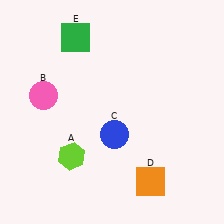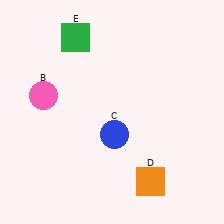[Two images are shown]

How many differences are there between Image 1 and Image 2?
There is 1 difference between the two images.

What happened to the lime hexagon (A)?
The lime hexagon (A) was removed in Image 2. It was in the bottom-left area of Image 1.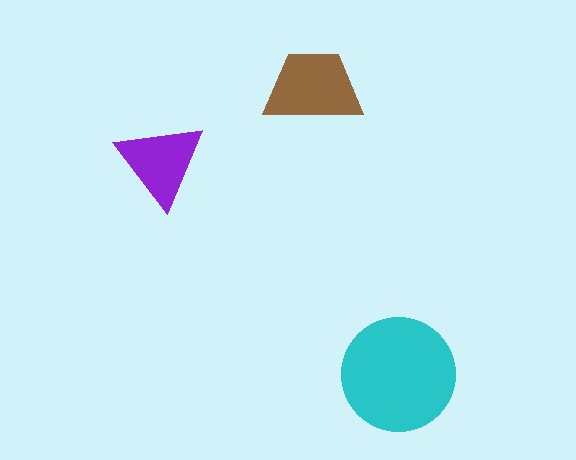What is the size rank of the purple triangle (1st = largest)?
3rd.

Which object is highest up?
The brown trapezoid is topmost.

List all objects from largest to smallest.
The cyan circle, the brown trapezoid, the purple triangle.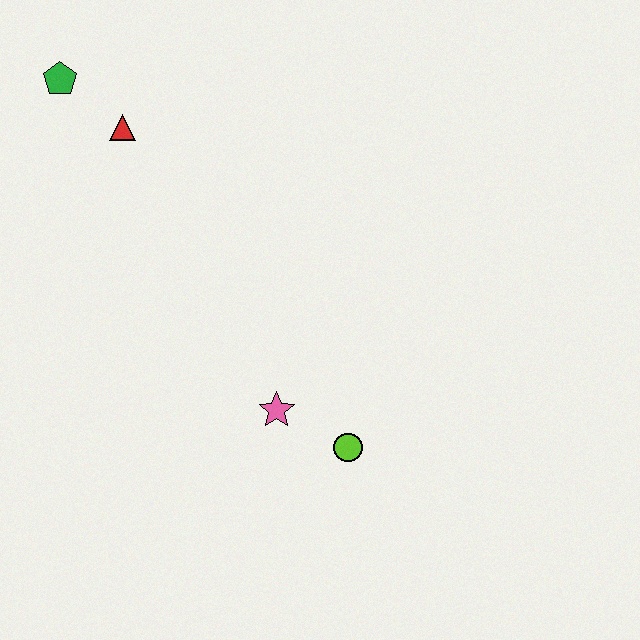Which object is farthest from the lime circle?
The green pentagon is farthest from the lime circle.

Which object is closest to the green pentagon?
The red triangle is closest to the green pentagon.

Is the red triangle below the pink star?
No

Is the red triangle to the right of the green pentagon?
Yes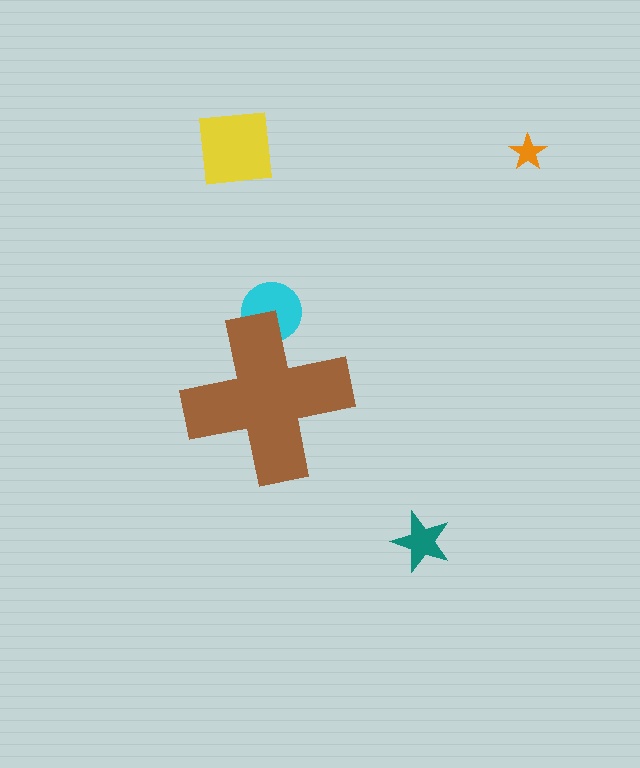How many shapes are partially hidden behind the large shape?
1 shape is partially hidden.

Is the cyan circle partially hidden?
Yes, the cyan circle is partially hidden behind the brown cross.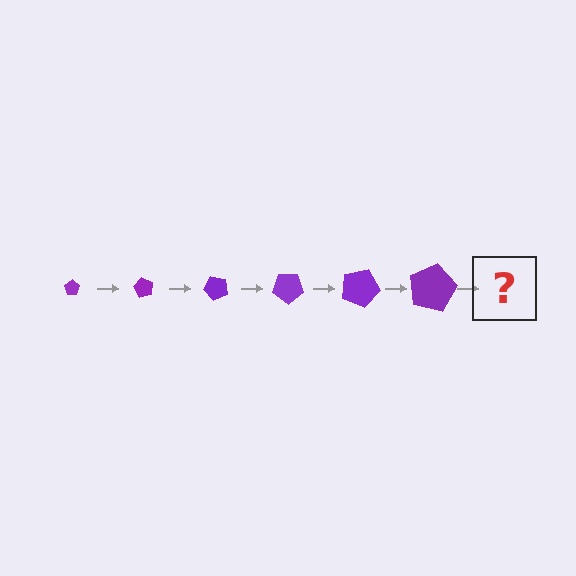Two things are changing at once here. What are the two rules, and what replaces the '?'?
The two rules are that the pentagon grows larger each step and it rotates 60 degrees each step. The '?' should be a pentagon, larger than the previous one and rotated 360 degrees from the start.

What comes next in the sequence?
The next element should be a pentagon, larger than the previous one and rotated 360 degrees from the start.